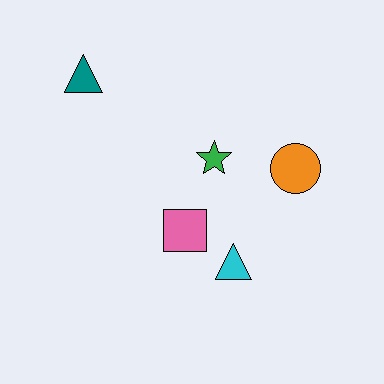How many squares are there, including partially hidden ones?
There is 1 square.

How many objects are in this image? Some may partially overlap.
There are 5 objects.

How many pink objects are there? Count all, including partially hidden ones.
There is 1 pink object.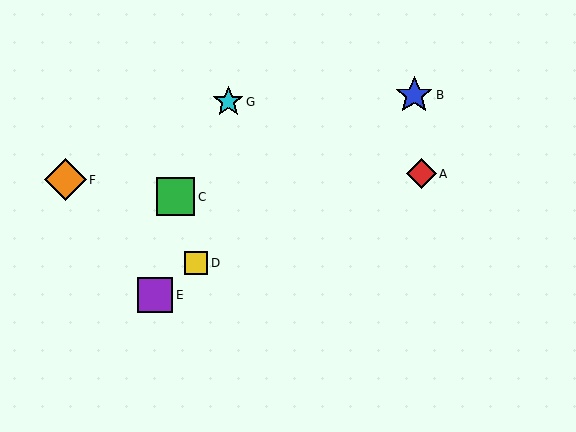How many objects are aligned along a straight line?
3 objects (B, D, E) are aligned along a straight line.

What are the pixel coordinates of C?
Object C is at (176, 197).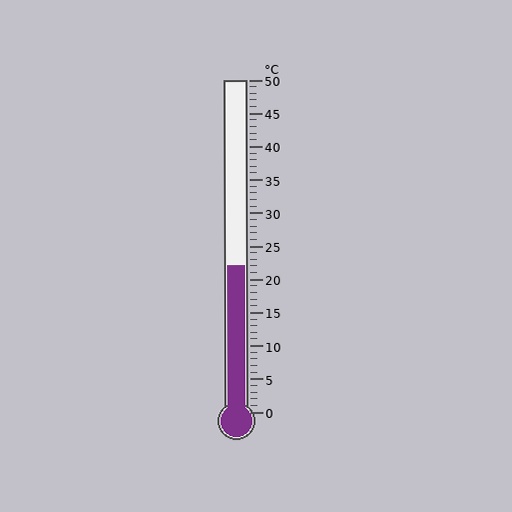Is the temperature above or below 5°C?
The temperature is above 5°C.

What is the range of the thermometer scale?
The thermometer scale ranges from 0°C to 50°C.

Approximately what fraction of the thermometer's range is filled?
The thermometer is filled to approximately 45% of its range.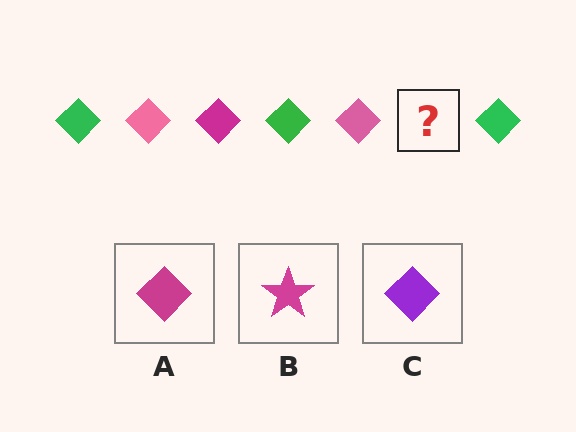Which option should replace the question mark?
Option A.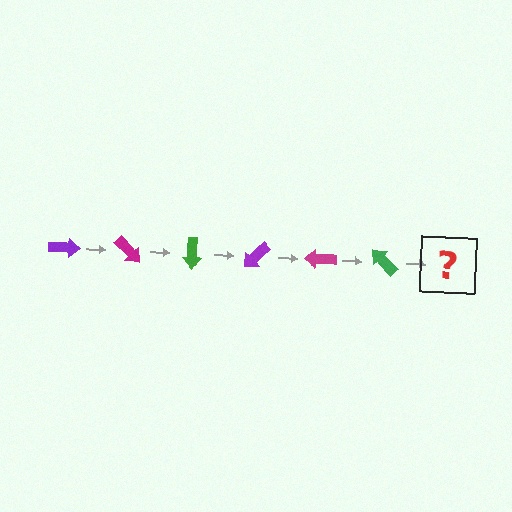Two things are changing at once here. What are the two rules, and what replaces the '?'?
The two rules are that it rotates 45 degrees each step and the color cycles through purple, magenta, and green. The '?' should be a purple arrow, rotated 270 degrees from the start.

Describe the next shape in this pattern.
It should be a purple arrow, rotated 270 degrees from the start.